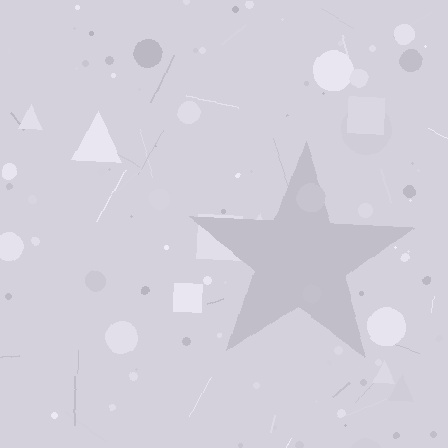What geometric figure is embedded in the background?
A star is embedded in the background.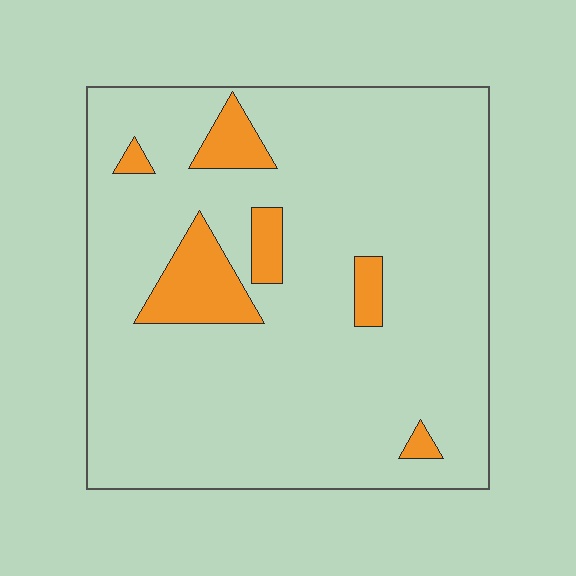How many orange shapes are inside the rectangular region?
6.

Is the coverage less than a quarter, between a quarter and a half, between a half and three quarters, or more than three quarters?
Less than a quarter.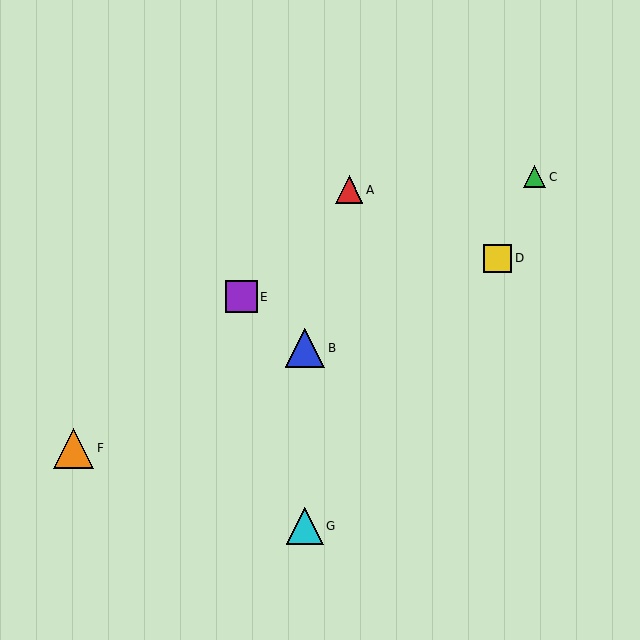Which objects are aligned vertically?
Objects B, G are aligned vertically.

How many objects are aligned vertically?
2 objects (B, G) are aligned vertically.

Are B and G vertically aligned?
Yes, both are at x≈305.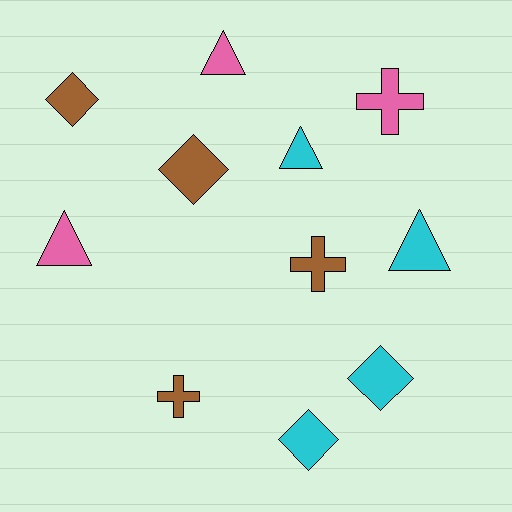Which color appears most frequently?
Brown, with 4 objects.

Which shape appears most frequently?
Diamond, with 4 objects.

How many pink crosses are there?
There is 1 pink cross.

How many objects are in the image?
There are 11 objects.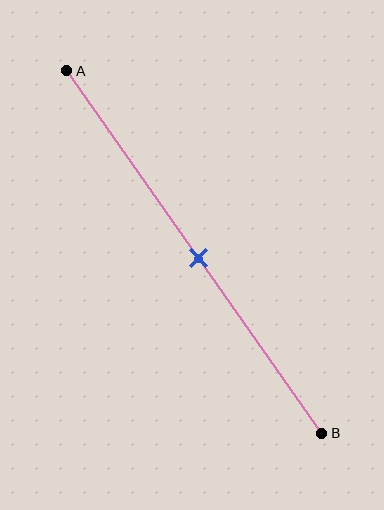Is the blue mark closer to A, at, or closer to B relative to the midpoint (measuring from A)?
The blue mark is approximately at the midpoint of segment AB.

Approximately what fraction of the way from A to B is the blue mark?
The blue mark is approximately 50% of the way from A to B.